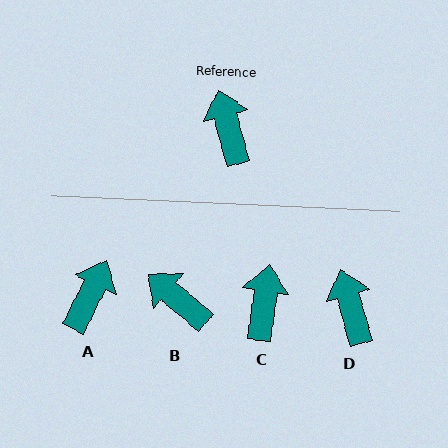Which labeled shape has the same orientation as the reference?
D.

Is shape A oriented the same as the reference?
No, it is off by about 41 degrees.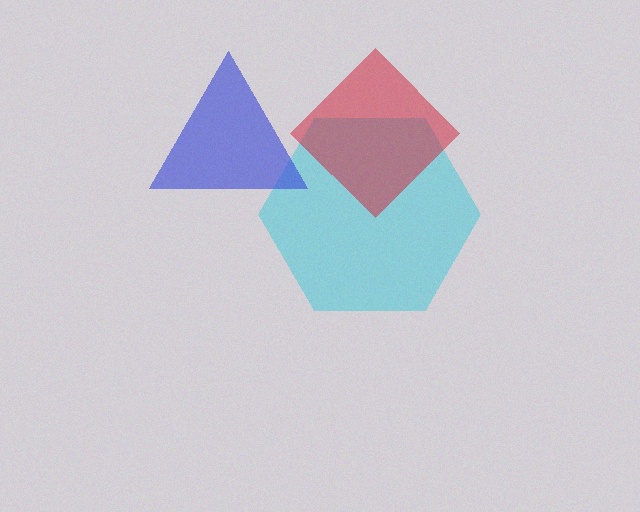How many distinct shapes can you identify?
There are 3 distinct shapes: a cyan hexagon, a blue triangle, a red diamond.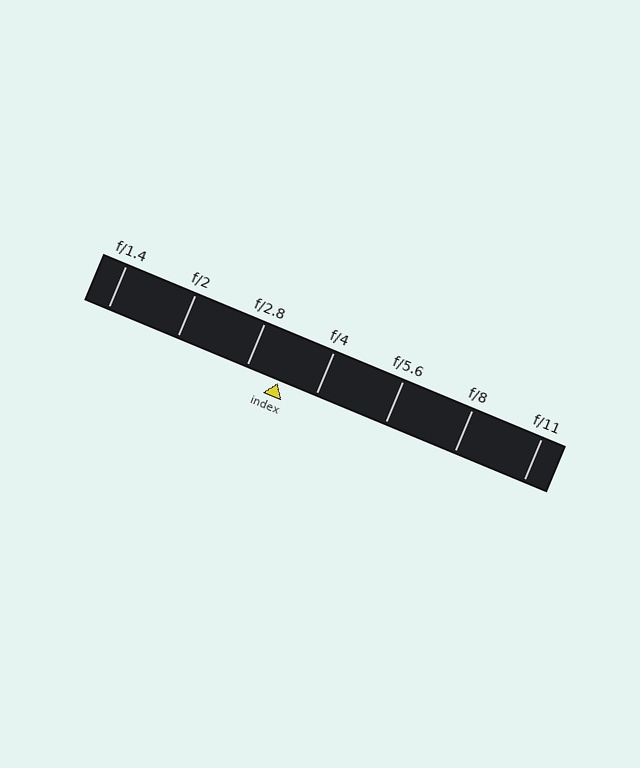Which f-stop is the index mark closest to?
The index mark is closest to f/2.8.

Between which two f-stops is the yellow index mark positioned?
The index mark is between f/2.8 and f/4.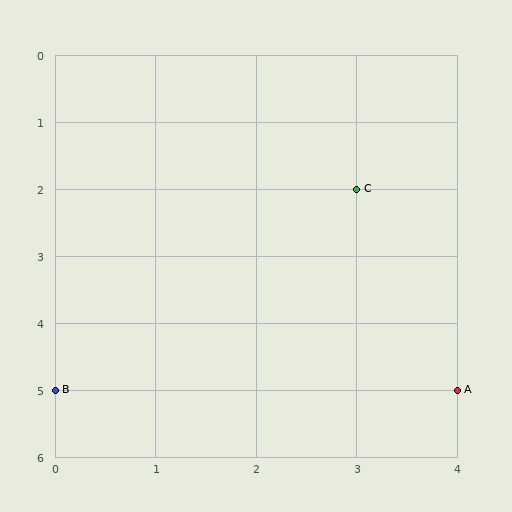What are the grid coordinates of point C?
Point C is at grid coordinates (3, 2).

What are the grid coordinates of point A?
Point A is at grid coordinates (4, 5).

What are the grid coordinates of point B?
Point B is at grid coordinates (0, 5).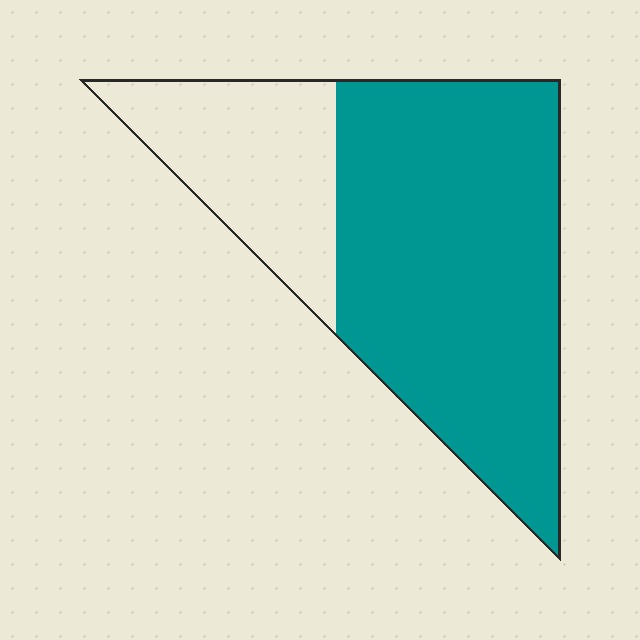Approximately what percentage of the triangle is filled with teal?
Approximately 70%.